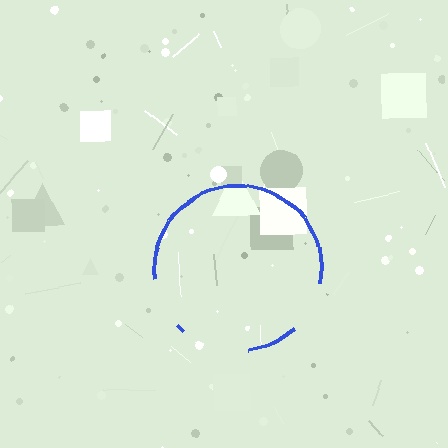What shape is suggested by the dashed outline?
The dashed outline suggests a circle.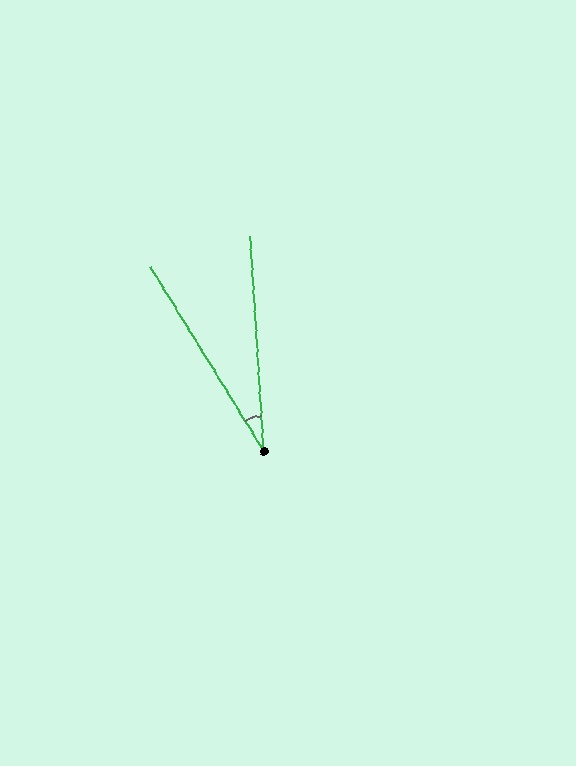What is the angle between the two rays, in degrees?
Approximately 28 degrees.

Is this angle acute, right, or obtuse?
It is acute.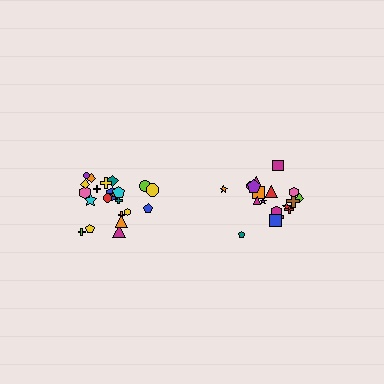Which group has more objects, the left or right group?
The left group.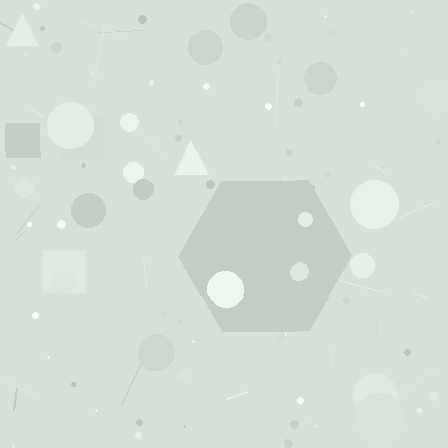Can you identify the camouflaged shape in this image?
The camouflaged shape is a hexagon.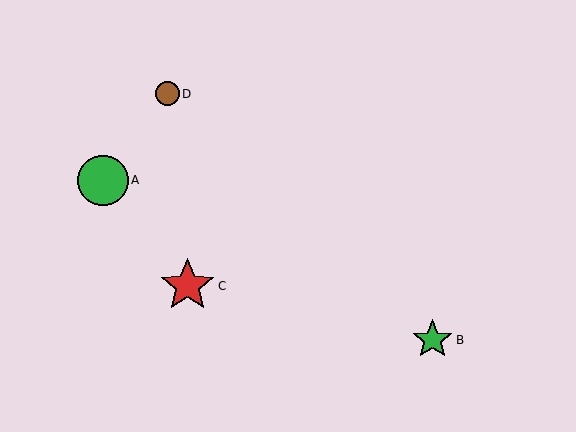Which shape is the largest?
The red star (labeled C) is the largest.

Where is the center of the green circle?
The center of the green circle is at (103, 180).